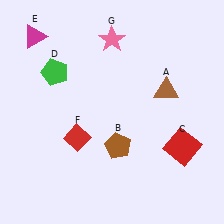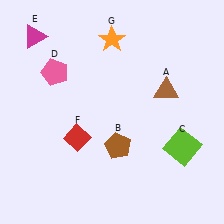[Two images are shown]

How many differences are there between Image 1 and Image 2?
There are 3 differences between the two images.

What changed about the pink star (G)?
In Image 1, G is pink. In Image 2, it changed to orange.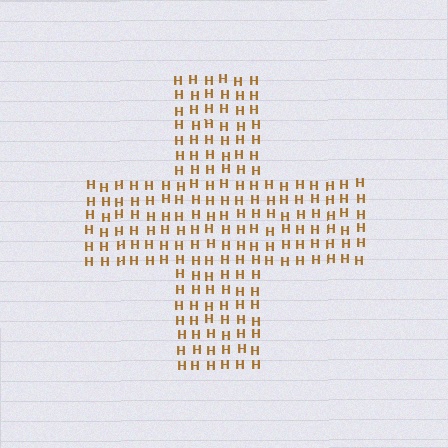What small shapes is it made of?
It is made of small letter H's.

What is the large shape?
The large shape is a cross.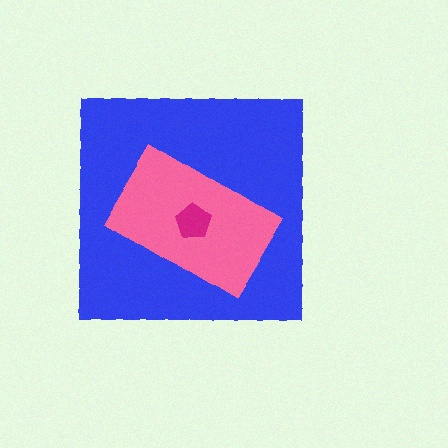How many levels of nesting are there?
3.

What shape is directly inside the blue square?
The pink rectangle.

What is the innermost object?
The magenta pentagon.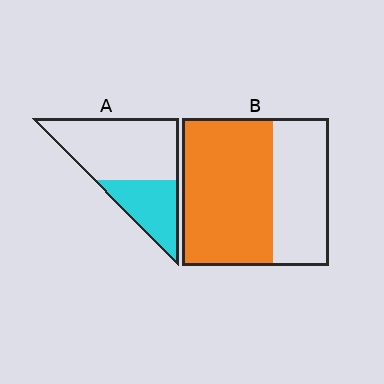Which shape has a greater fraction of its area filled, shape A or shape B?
Shape B.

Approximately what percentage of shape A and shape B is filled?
A is approximately 35% and B is approximately 60%.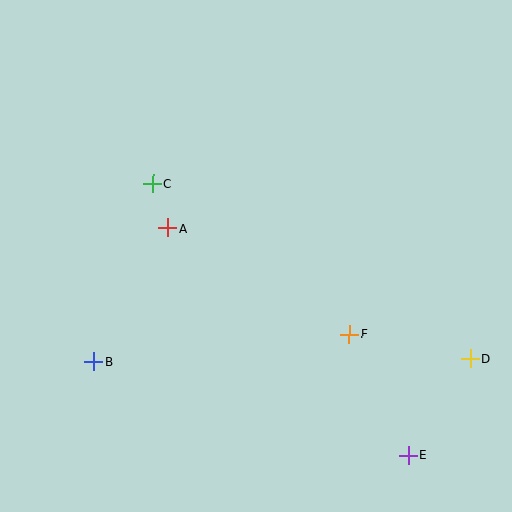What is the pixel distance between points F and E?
The distance between F and E is 135 pixels.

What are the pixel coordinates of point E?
Point E is at (408, 455).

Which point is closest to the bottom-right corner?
Point E is closest to the bottom-right corner.